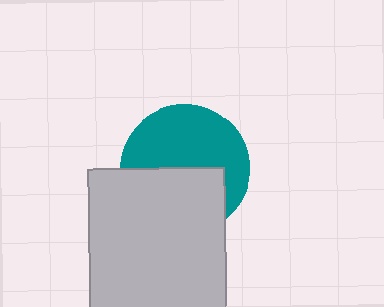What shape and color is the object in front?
The object in front is a light gray rectangle.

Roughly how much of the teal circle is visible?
About half of it is visible (roughly 55%).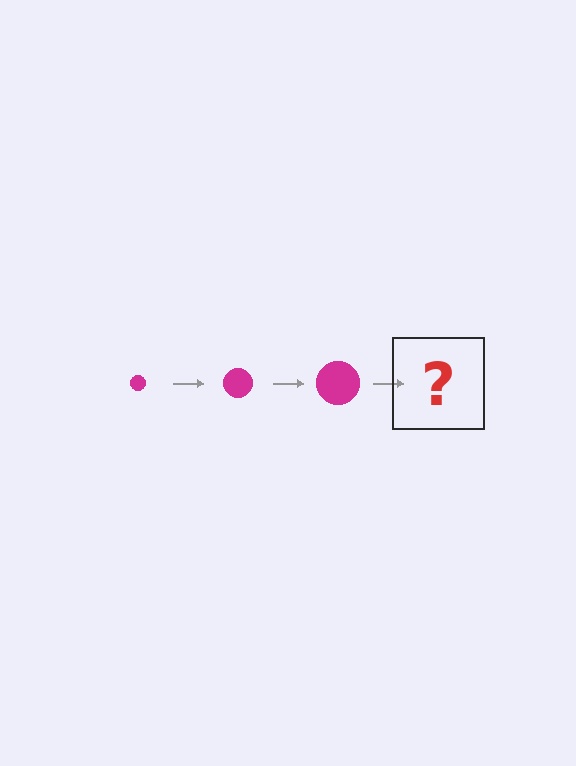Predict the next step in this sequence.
The next step is a magenta circle, larger than the previous one.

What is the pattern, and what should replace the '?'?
The pattern is that the circle gets progressively larger each step. The '?' should be a magenta circle, larger than the previous one.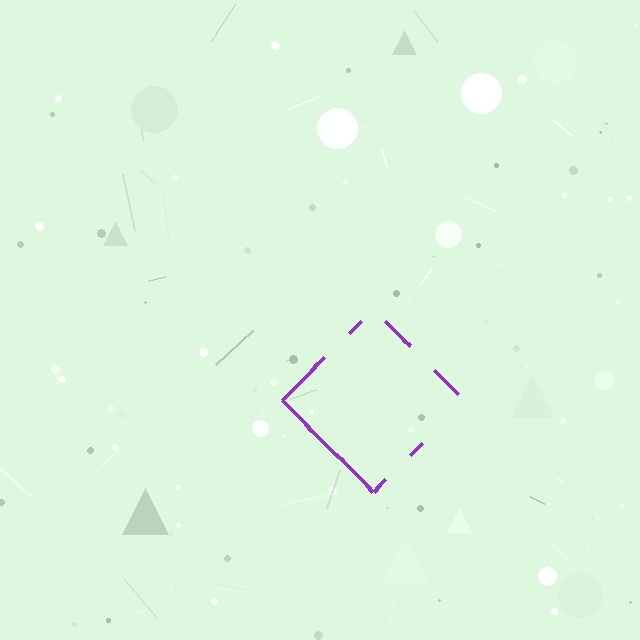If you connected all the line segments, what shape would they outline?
They would outline a diamond.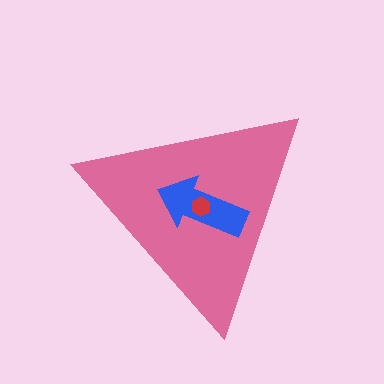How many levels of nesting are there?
3.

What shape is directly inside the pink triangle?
The blue arrow.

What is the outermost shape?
The pink triangle.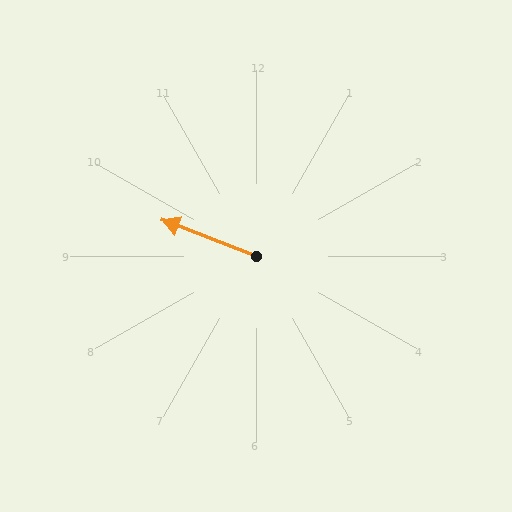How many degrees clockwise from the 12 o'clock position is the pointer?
Approximately 291 degrees.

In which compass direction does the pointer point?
West.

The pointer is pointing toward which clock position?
Roughly 10 o'clock.